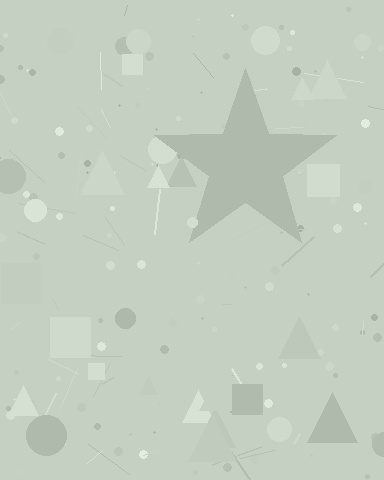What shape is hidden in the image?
A star is hidden in the image.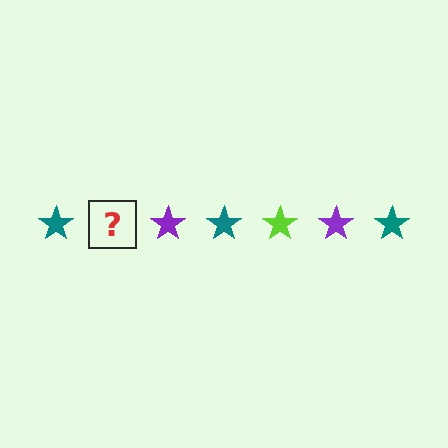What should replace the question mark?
The question mark should be replaced with a lime star.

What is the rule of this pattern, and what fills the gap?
The rule is that the pattern cycles through teal, lime, purple stars. The gap should be filled with a lime star.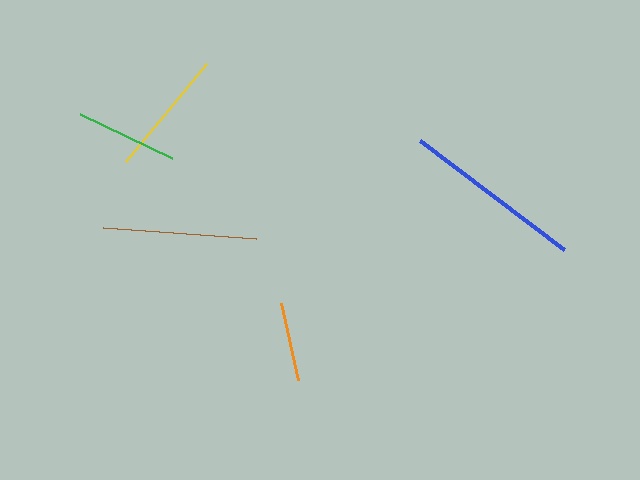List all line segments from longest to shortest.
From longest to shortest: blue, brown, yellow, green, orange.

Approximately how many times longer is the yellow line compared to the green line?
The yellow line is approximately 1.2 times the length of the green line.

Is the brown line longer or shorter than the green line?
The brown line is longer than the green line.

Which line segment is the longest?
The blue line is the longest at approximately 180 pixels.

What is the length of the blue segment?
The blue segment is approximately 180 pixels long.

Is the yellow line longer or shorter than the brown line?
The brown line is longer than the yellow line.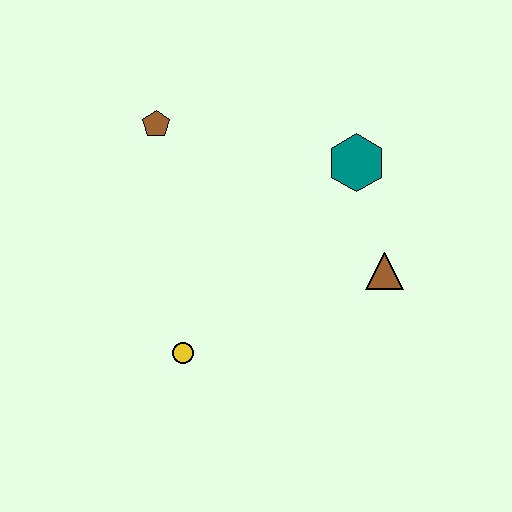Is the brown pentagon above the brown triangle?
Yes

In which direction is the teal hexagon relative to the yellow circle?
The teal hexagon is above the yellow circle.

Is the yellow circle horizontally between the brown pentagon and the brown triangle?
Yes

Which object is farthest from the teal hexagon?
The yellow circle is farthest from the teal hexagon.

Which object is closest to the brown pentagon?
The teal hexagon is closest to the brown pentagon.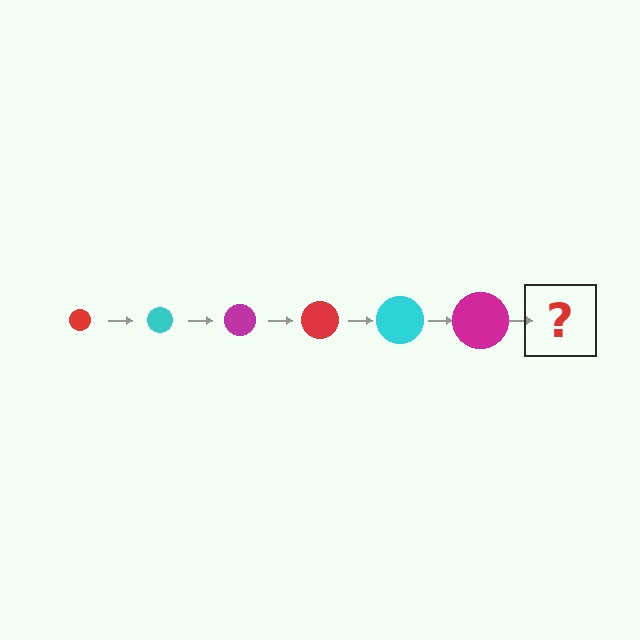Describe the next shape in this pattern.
It should be a red circle, larger than the previous one.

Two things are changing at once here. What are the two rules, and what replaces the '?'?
The two rules are that the circle grows larger each step and the color cycles through red, cyan, and magenta. The '?' should be a red circle, larger than the previous one.